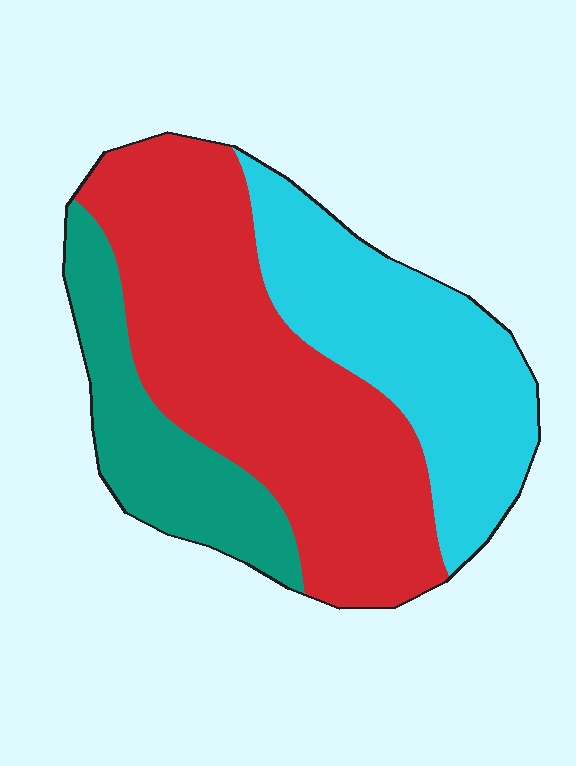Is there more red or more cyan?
Red.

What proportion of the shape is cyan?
Cyan takes up between a sixth and a third of the shape.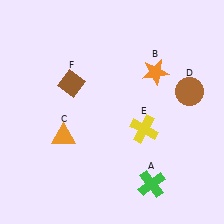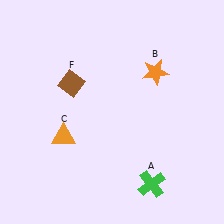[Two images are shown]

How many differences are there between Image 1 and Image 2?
There are 2 differences between the two images.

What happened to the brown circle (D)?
The brown circle (D) was removed in Image 2. It was in the top-right area of Image 1.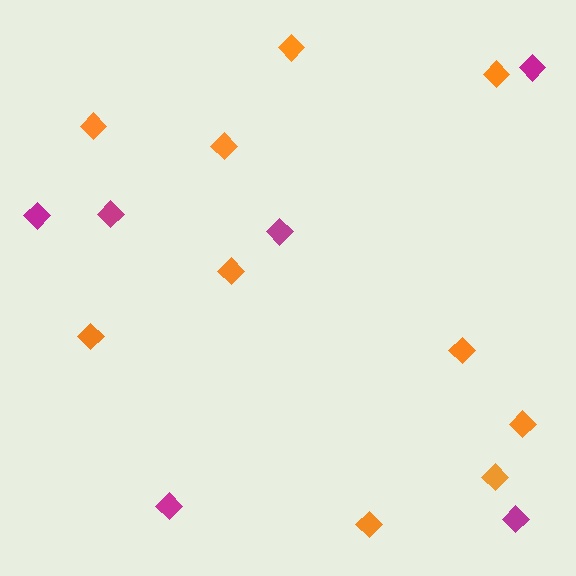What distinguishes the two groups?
There are 2 groups: one group of orange diamonds (10) and one group of magenta diamonds (6).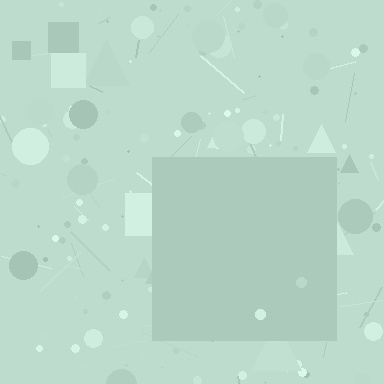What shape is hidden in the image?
A square is hidden in the image.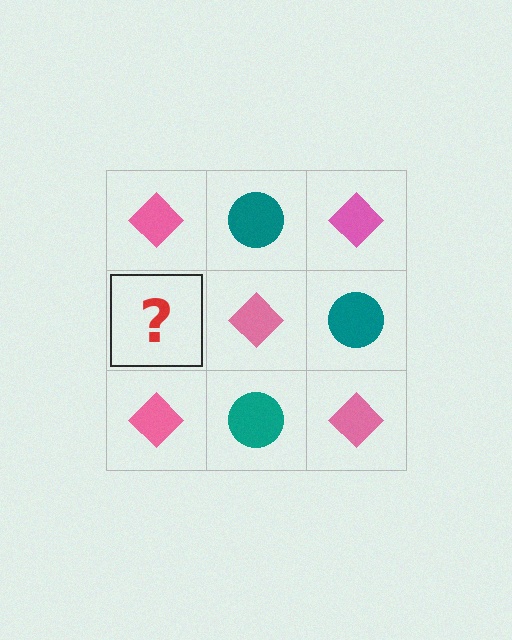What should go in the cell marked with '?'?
The missing cell should contain a teal circle.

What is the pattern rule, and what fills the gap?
The rule is that it alternates pink diamond and teal circle in a checkerboard pattern. The gap should be filled with a teal circle.